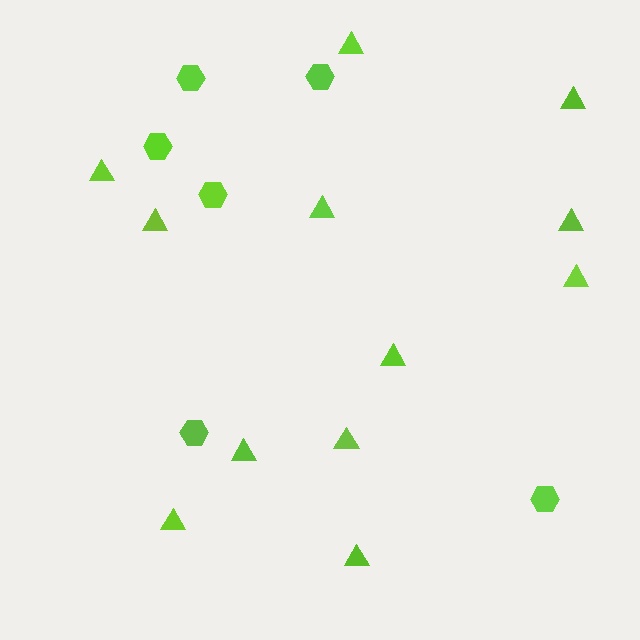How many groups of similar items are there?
There are 2 groups: one group of triangles (12) and one group of hexagons (6).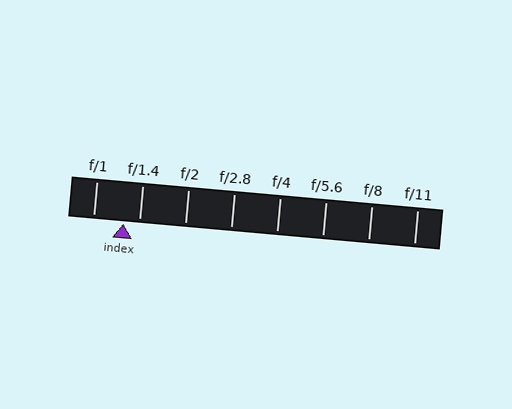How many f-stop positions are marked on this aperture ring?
There are 8 f-stop positions marked.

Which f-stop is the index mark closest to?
The index mark is closest to f/1.4.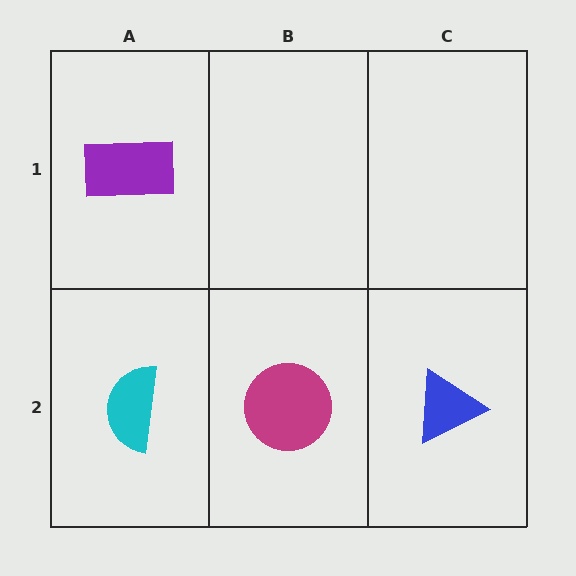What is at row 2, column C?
A blue triangle.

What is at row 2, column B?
A magenta circle.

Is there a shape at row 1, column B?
No, that cell is empty.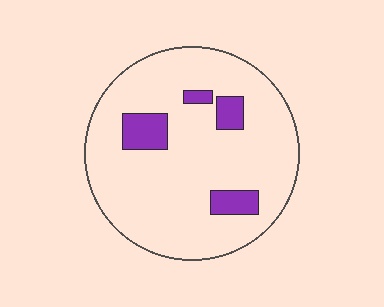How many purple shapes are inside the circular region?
4.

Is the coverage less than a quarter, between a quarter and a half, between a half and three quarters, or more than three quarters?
Less than a quarter.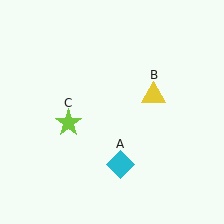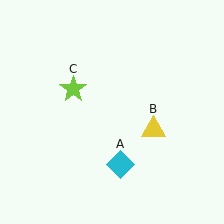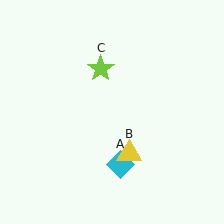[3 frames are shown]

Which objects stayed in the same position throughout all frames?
Cyan diamond (object A) remained stationary.